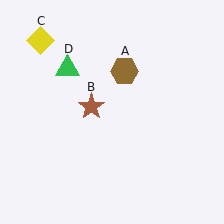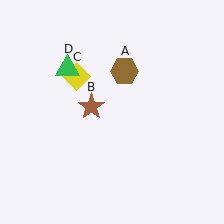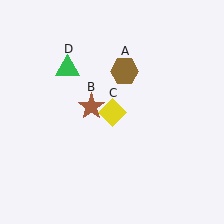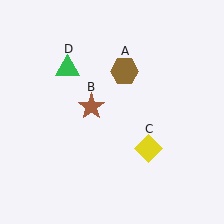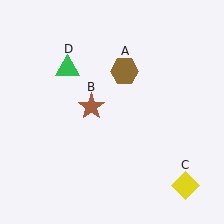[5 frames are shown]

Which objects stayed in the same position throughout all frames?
Brown hexagon (object A) and brown star (object B) and green triangle (object D) remained stationary.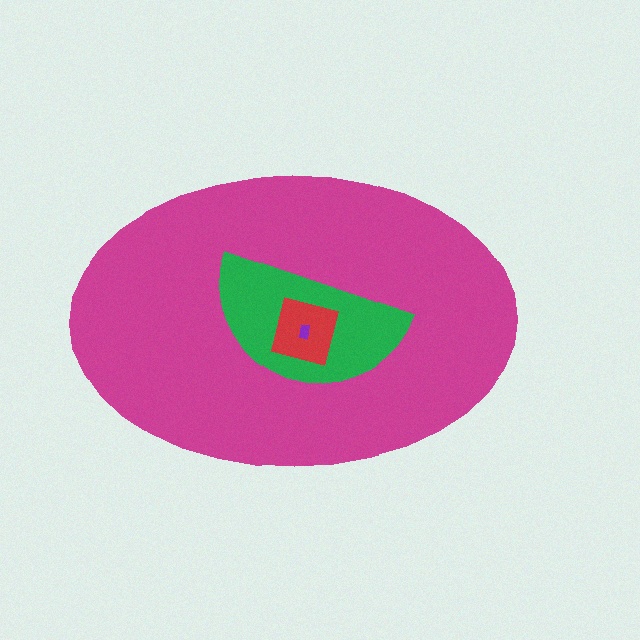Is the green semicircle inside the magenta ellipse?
Yes.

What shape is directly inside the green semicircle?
The red square.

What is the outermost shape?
The magenta ellipse.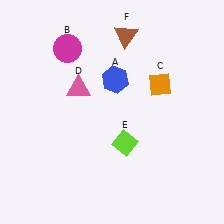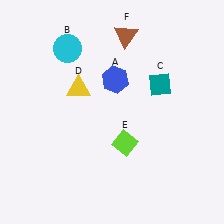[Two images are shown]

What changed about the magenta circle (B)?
In Image 1, B is magenta. In Image 2, it changed to cyan.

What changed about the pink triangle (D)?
In Image 1, D is pink. In Image 2, it changed to yellow.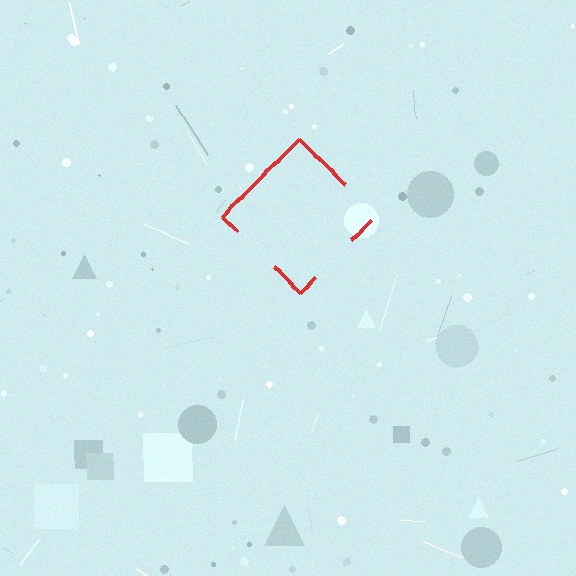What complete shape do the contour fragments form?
The contour fragments form a diamond.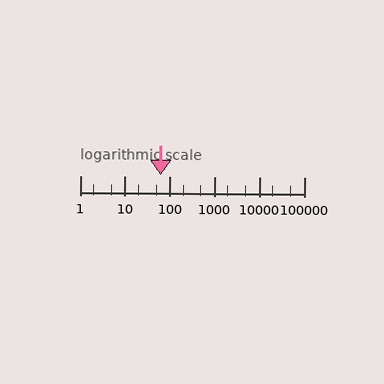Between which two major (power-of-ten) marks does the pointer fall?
The pointer is between 10 and 100.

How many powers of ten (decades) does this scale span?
The scale spans 5 decades, from 1 to 100000.